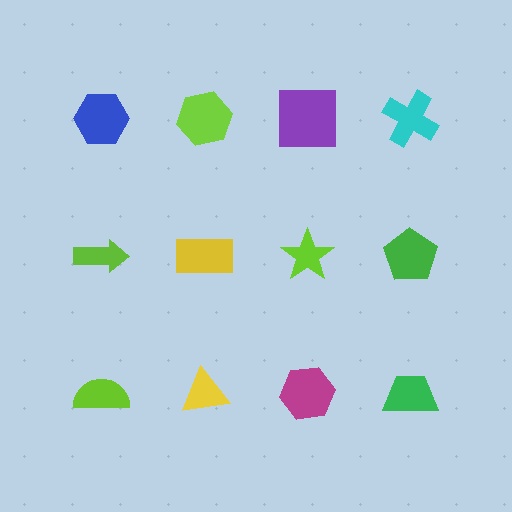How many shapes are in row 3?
4 shapes.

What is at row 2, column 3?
A lime star.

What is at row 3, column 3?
A magenta hexagon.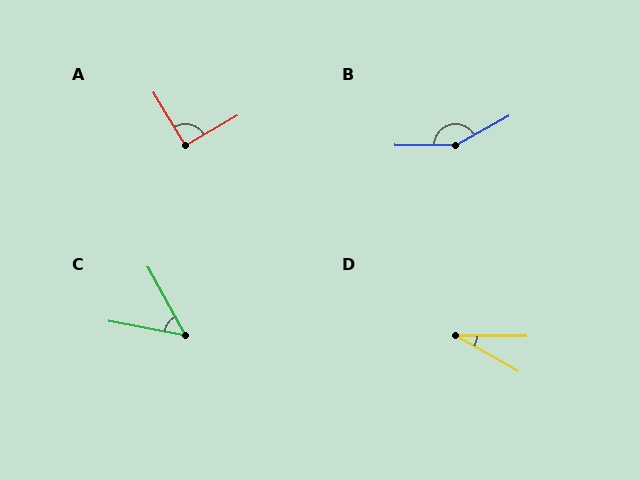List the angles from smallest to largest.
D (29°), C (51°), A (91°), B (150°).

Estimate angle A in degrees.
Approximately 91 degrees.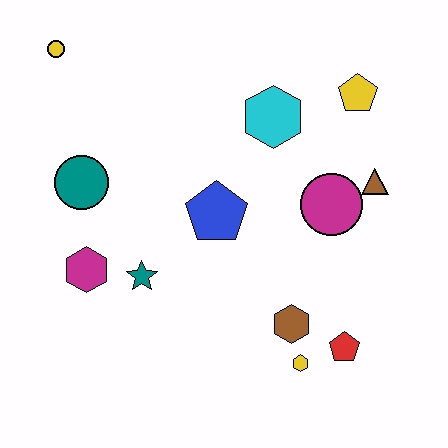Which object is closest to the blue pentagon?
The teal star is closest to the blue pentagon.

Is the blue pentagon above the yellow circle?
No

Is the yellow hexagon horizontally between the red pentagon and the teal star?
Yes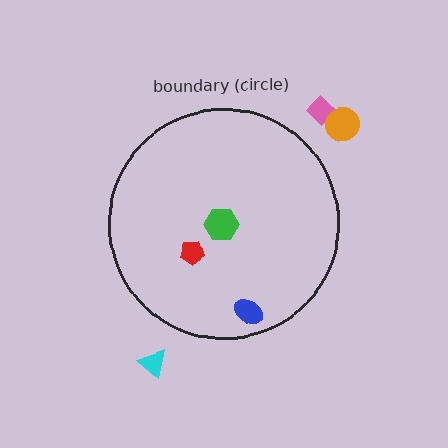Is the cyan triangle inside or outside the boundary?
Outside.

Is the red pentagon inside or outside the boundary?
Inside.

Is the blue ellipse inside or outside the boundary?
Inside.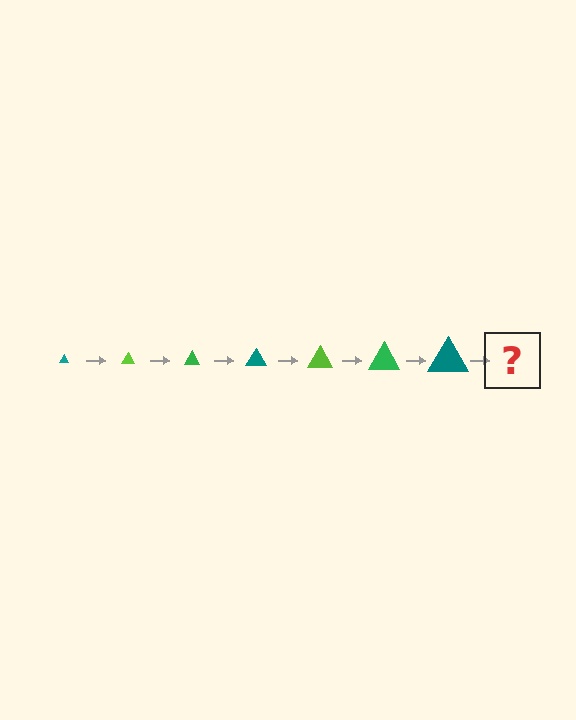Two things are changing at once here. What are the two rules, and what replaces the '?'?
The two rules are that the triangle grows larger each step and the color cycles through teal, lime, and green. The '?' should be a lime triangle, larger than the previous one.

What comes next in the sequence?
The next element should be a lime triangle, larger than the previous one.